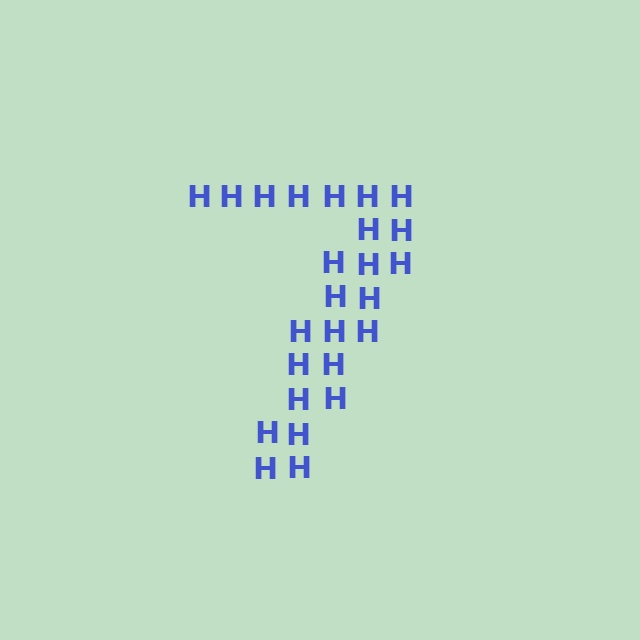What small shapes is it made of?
It is made of small letter H's.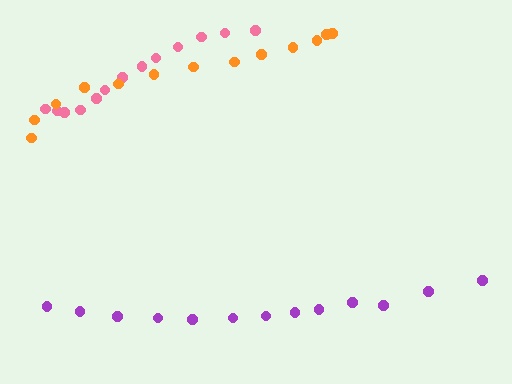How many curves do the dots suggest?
There are 3 distinct paths.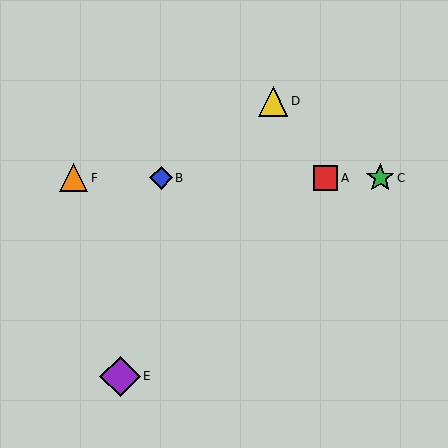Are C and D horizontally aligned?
No, C is at y≈178 and D is at y≈101.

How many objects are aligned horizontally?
4 objects (A, B, C, F) are aligned horizontally.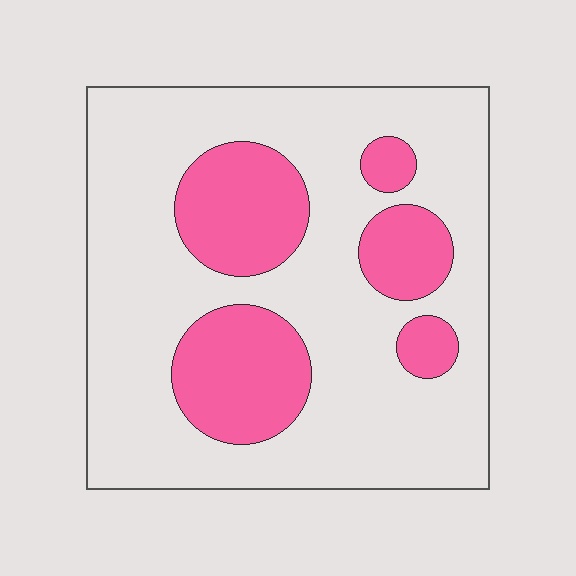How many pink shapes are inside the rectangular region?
5.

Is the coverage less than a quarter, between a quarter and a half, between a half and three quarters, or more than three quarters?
Between a quarter and a half.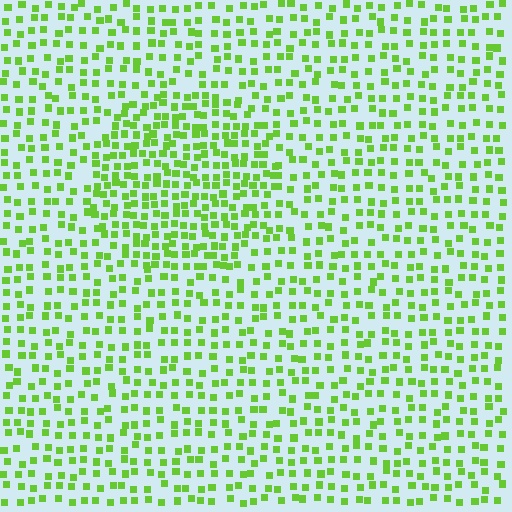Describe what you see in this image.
The image contains small lime elements arranged at two different densities. A circle-shaped region is visible where the elements are more densely packed than the surrounding area.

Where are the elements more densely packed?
The elements are more densely packed inside the circle boundary.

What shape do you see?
I see a circle.